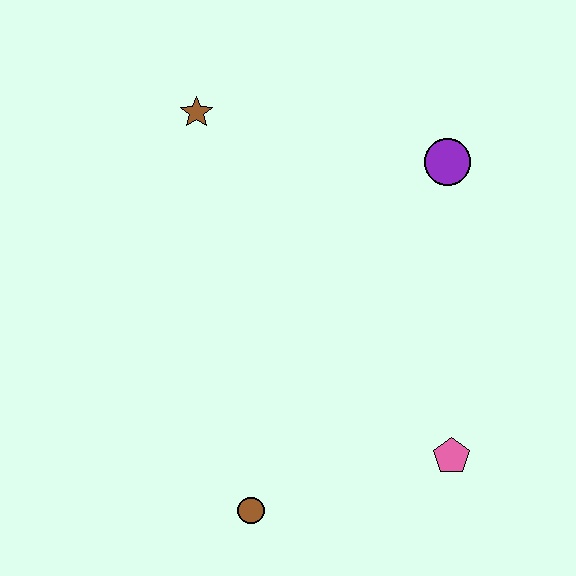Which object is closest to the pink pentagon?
The brown circle is closest to the pink pentagon.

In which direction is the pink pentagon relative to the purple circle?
The pink pentagon is below the purple circle.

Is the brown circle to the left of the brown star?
No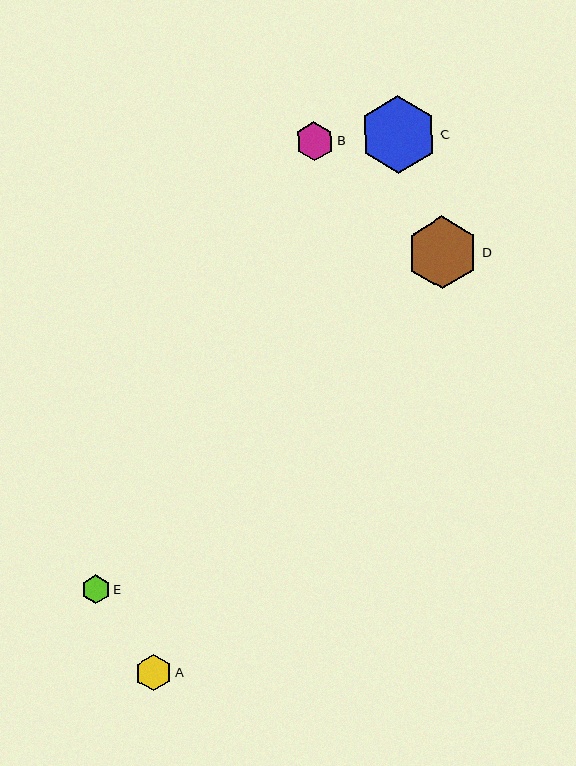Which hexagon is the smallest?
Hexagon E is the smallest with a size of approximately 29 pixels.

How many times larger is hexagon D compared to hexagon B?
Hexagon D is approximately 1.9 times the size of hexagon B.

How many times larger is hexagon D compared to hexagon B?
Hexagon D is approximately 1.9 times the size of hexagon B.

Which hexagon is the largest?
Hexagon C is the largest with a size of approximately 78 pixels.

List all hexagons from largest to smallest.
From largest to smallest: C, D, B, A, E.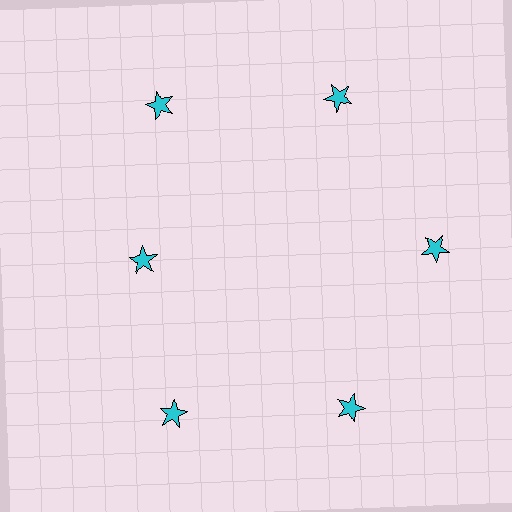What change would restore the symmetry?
The symmetry would be restored by moving it outward, back onto the ring so that all 6 stars sit at equal angles and equal distance from the center.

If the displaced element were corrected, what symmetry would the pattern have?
It would have 6-fold rotational symmetry — the pattern would map onto itself every 60 degrees.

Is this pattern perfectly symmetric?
No. The 6 cyan stars are arranged in a ring, but one element near the 9 o'clock position is pulled inward toward the center, breaking the 6-fold rotational symmetry.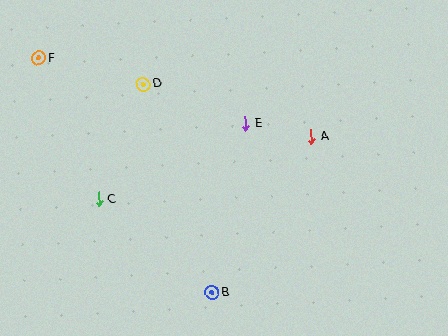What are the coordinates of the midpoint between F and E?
The midpoint between F and E is at (142, 91).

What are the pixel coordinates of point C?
Point C is at (99, 199).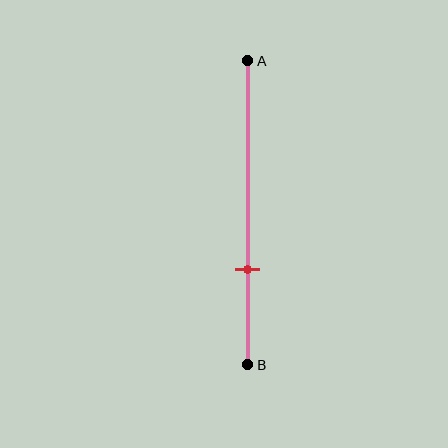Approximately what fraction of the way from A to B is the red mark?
The red mark is approximately 70% of the way from A to B.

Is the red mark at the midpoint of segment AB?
No, the mark is at about 70% from A, not at the 50% midpoint.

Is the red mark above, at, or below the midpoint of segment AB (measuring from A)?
The red mark is below the midpoint of segment AB.